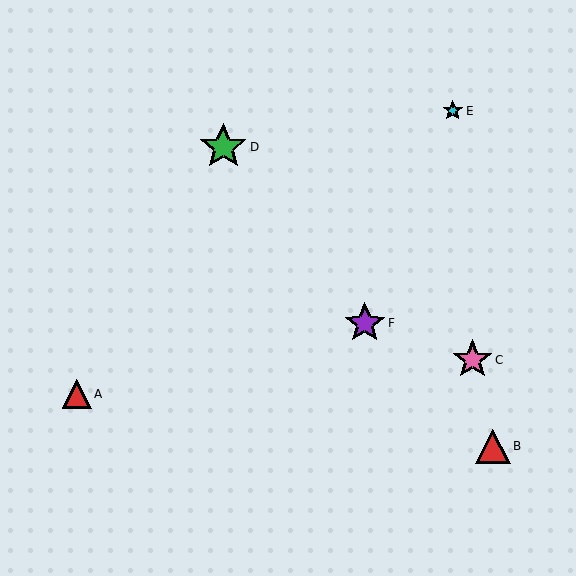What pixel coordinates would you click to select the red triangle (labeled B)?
Click at (493, 446) to select the red triangle B.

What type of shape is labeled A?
Shape A is a red triangle.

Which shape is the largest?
The green star (labeled D) is the largest.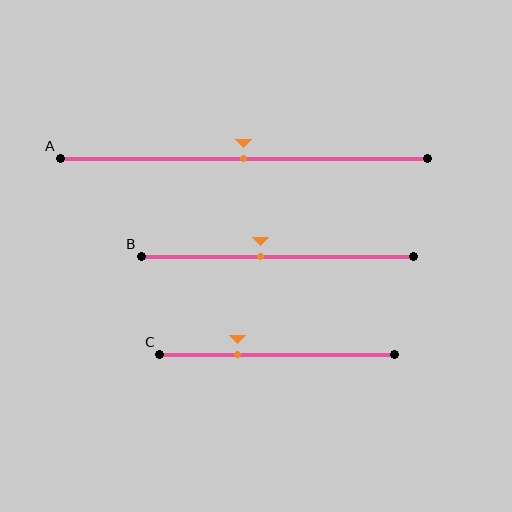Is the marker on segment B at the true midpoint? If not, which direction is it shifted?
No, the marker on segment B is shifted to the left by about 6% of the segment length.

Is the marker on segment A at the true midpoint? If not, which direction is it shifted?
Yes, the marker on segment A is at the true midpoint.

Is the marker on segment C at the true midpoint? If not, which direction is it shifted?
No, the marker on segment C is shifted to the left by about 17% of the segment length.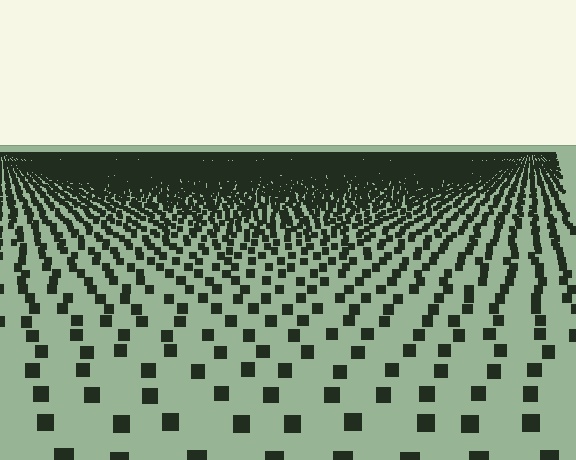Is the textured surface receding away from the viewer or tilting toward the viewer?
The surface is receding away from the viewer. Texture elements get smaller and denser toward the top.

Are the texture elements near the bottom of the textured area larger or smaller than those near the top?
Larger. Near the bottom, elements are closer to the viewer and appear at a bigger on-screen size.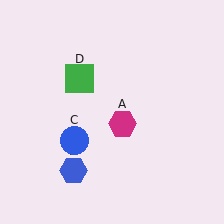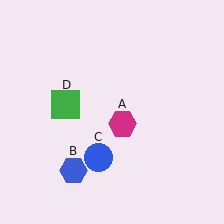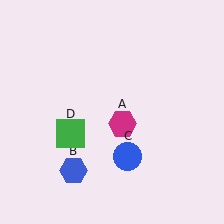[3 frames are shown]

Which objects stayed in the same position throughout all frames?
Magenta hexagon (object A) and blue hexagon (object B) remained stationary.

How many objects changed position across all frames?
2 objects changed position: blue circle (object C), green square (object D).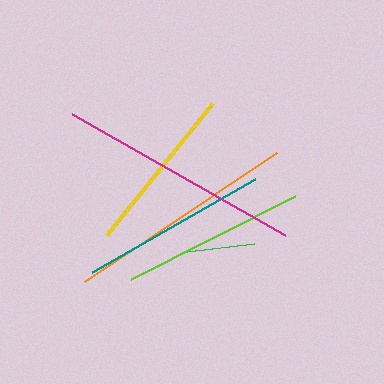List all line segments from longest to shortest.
From longest to shortest: magenta, orange, teal, lime, yellow, green.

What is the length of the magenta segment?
The magenta segment is approximately 245 pixels long.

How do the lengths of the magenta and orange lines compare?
The magenta and orange lines are approximately the same length.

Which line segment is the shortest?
The green line is the shortest at approximately 67 pixels.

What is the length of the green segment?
The green segment is approximately 67 pixels long.